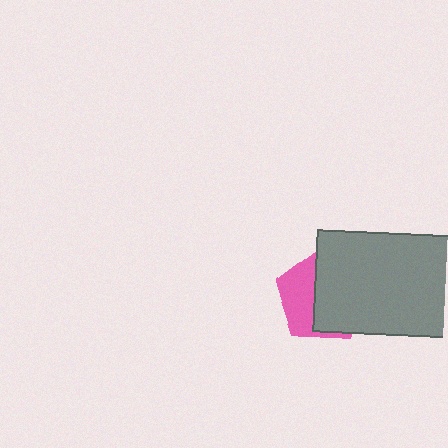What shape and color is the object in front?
The object in front is a gray rectangle.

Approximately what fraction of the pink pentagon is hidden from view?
Roughly 58% of the pink pentagon is hidden behind the gray rectangle.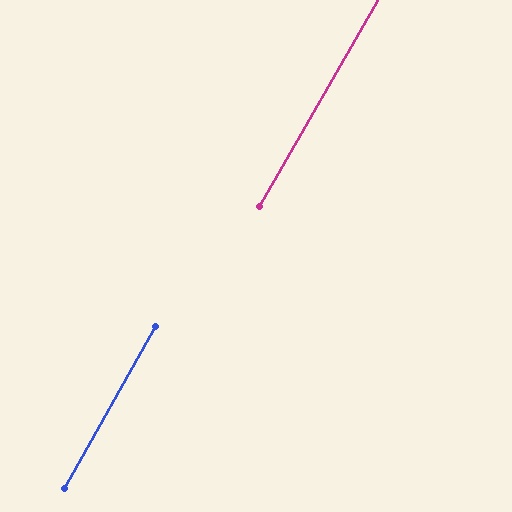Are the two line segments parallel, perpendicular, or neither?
Parallel — their directions differ by only 0.6°.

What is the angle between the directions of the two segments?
Approximately 1 degree.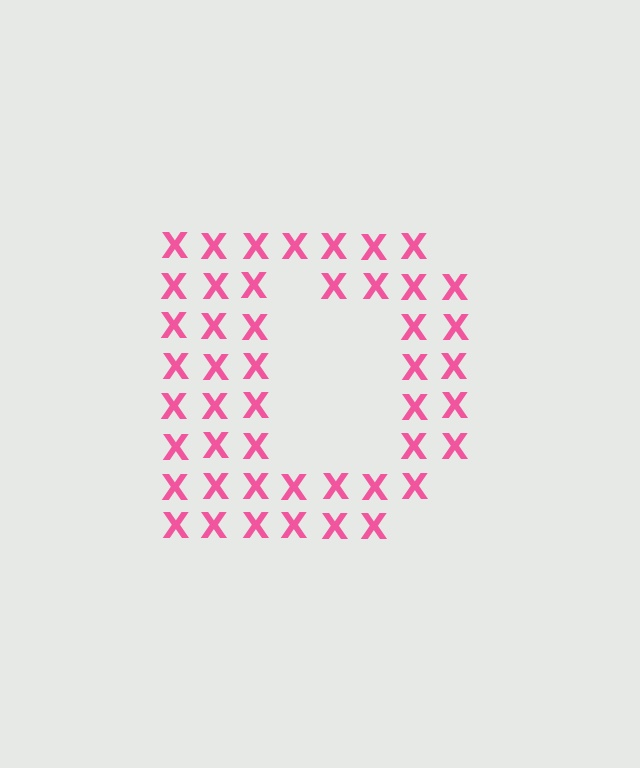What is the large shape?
The large shape is the letter D.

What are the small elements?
The small elements are letter X's.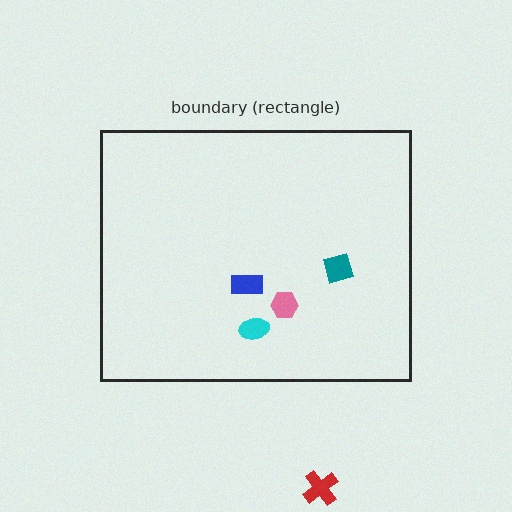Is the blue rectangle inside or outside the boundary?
Inside.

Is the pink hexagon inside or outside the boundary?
Inside.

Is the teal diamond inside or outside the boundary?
Inside.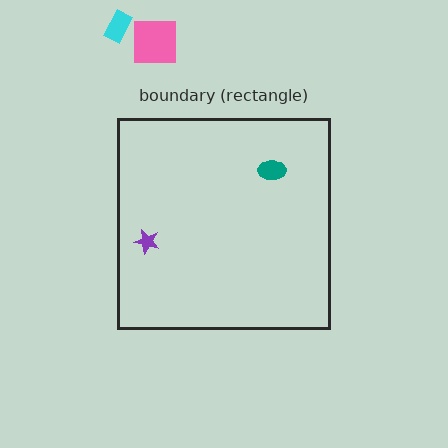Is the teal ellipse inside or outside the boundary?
Inside.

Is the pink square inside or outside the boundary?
Outside.